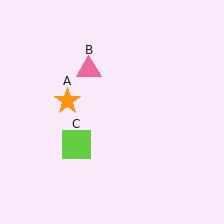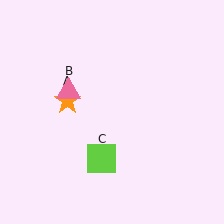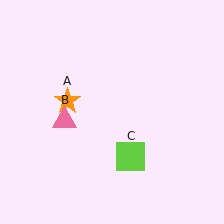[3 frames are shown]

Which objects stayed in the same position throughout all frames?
Orange star (object A) remained stationary.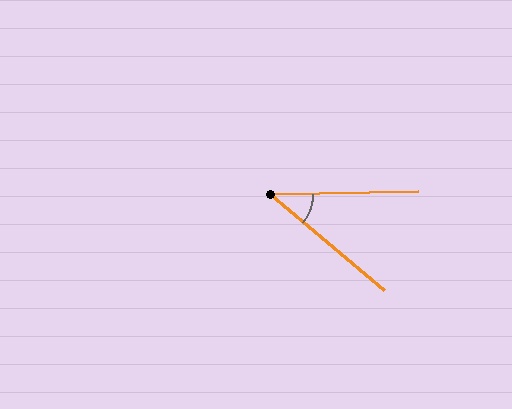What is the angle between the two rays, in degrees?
Approximately 41 degrees.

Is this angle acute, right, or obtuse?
It is acute.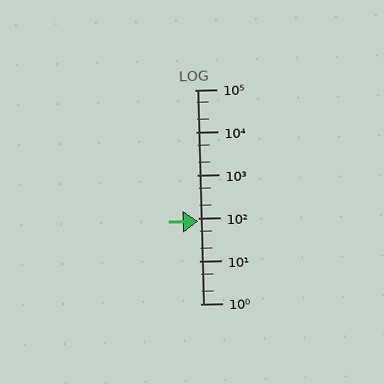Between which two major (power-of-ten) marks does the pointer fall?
The pointer is between 10 and 100.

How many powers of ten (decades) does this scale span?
The scale spans 5 decades, from 1 to 100000.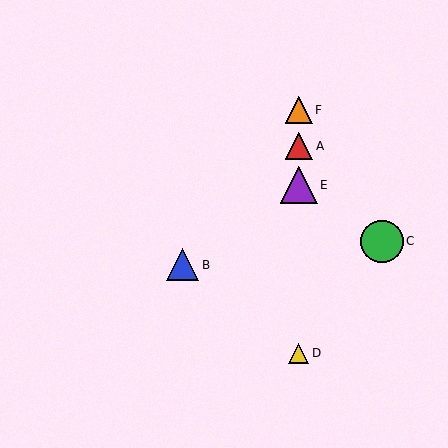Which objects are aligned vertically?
Objects A, D, E, F are aligned vertically.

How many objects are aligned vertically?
4 objects (A, D, E, F) are aligned vertically.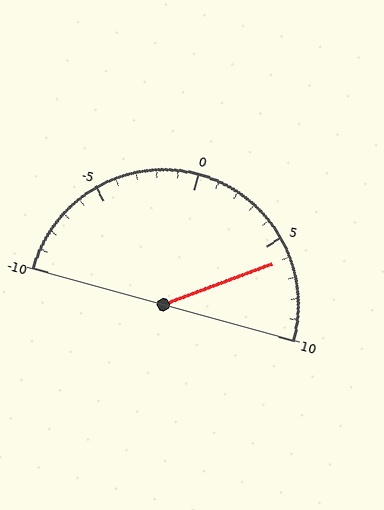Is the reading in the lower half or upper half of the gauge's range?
The reading is in the upper half of the range (-10 to 10).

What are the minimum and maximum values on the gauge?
The gauge ranges from -10 to 10.